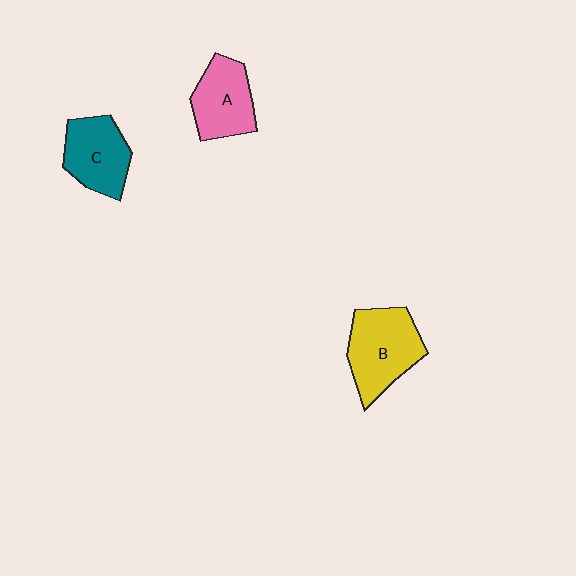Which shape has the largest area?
Shape B (yellow).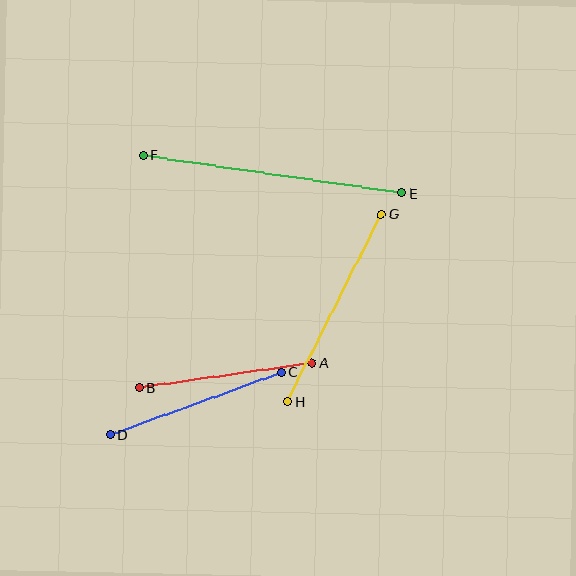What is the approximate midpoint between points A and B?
The midpoint is at approximately (226, 375) pixels.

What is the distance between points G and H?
The distance is approximately 210 pixels.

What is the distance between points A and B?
The distance is approximately 175 pixels.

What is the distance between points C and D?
The distance is approximately 182 pixels.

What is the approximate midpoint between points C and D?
The midpoint is at approximately (196, 403) pixels.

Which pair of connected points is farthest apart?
Points E and F are farthest apart.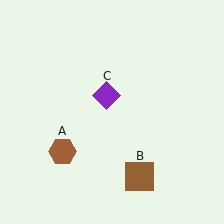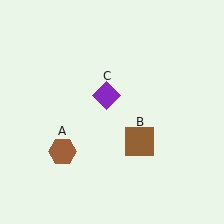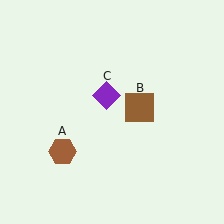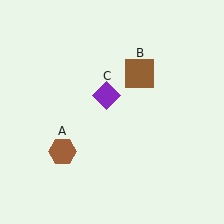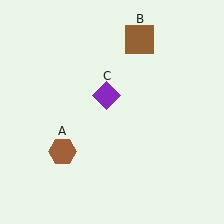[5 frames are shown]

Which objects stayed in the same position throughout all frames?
Brown hexagon (object A) and purple diamond (object C) remained stationary.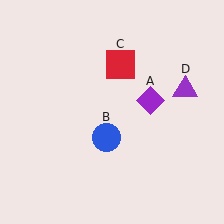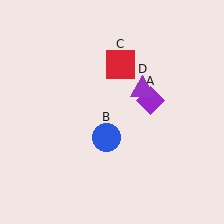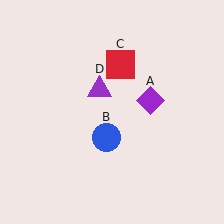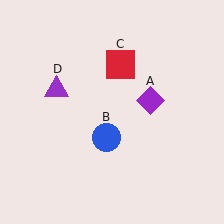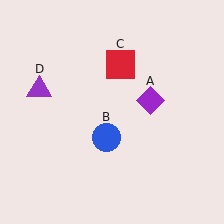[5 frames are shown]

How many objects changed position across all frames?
1 object changed position: purple triangle (object D).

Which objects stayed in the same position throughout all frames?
Purple diamond (object A) and blue circle (object B) and red square (object C) remained stationary.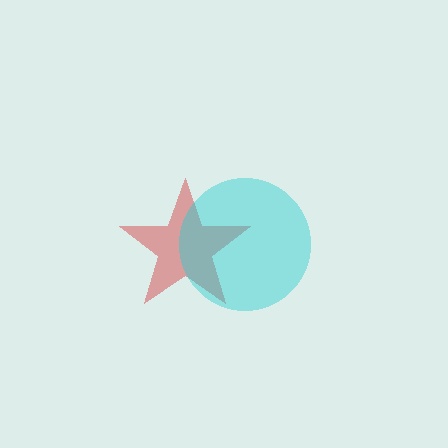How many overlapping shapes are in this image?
There are 2 overlapping shapes in the image.